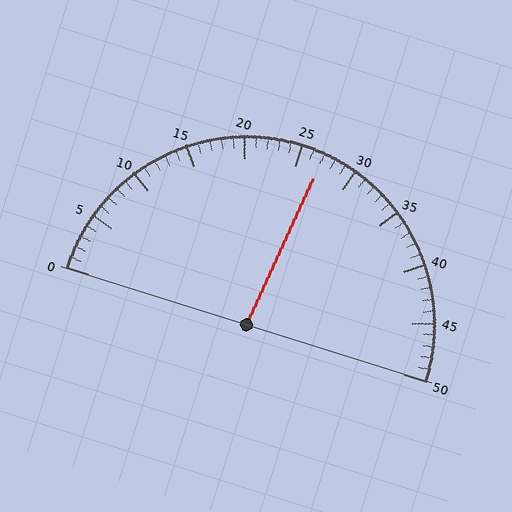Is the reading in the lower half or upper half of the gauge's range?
The reading is in the upper half of the range (0 to 50).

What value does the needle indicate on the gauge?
The needle indicates approximately 27.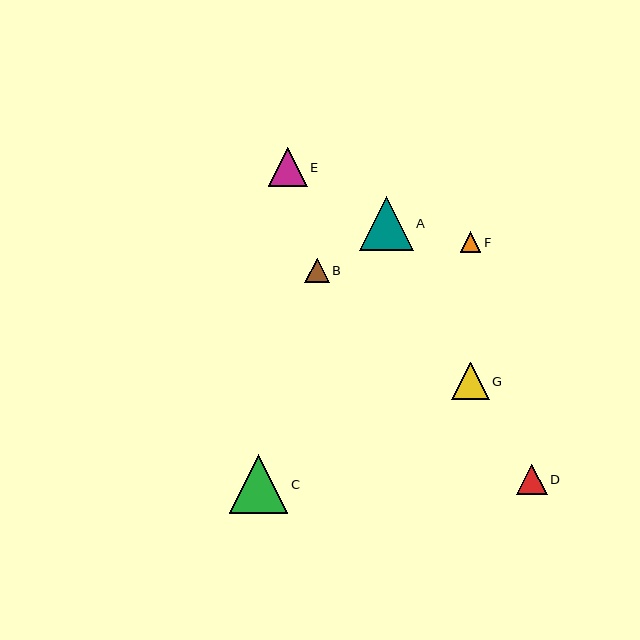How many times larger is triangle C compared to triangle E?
Triangle C is approximately 1.5 times the size of triangle E.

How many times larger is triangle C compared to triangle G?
Triangle C is approximately 1.6 times the size of triangle G.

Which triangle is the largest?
Triangle C is the largest with a size of approximately 59 pixels.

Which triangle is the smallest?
Triangle F is the smallest with a size of approximately 20 pixels.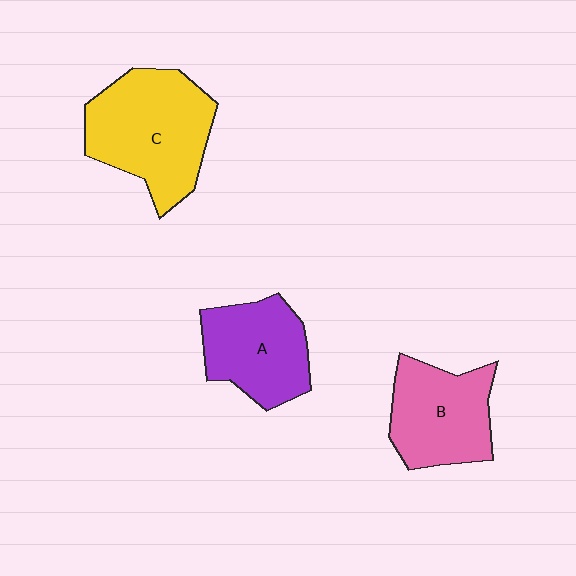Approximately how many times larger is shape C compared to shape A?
Approximately 1.4 times.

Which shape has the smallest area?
Shape A (purple).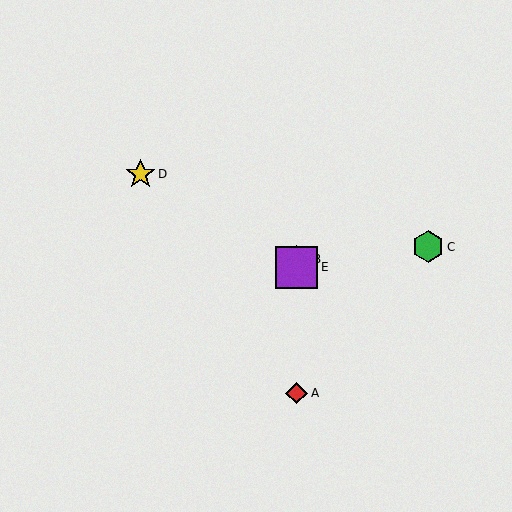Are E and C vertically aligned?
No, E is at x≈297 and C is at x≈428.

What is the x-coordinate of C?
Object C is at x≈428.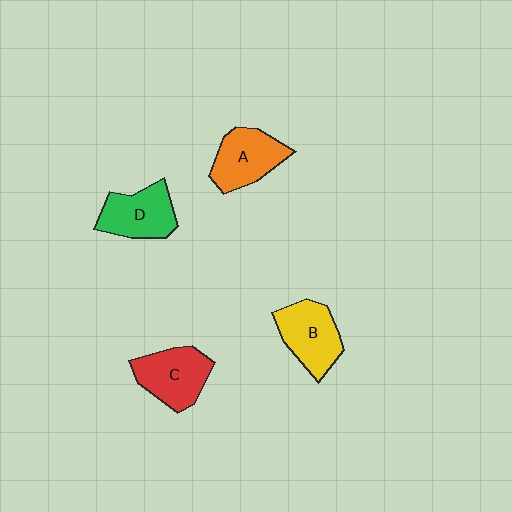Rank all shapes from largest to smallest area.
From largest to smallest: B (yellow), C (red), A (orange), D (green).